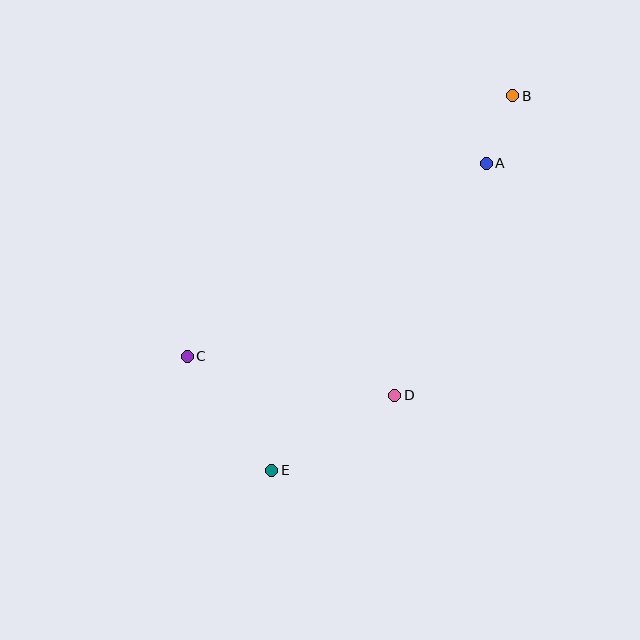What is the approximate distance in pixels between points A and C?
The distance between A and C is approximately 356 pixels.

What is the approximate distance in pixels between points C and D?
The distance between C and D is approximately 211 pixels.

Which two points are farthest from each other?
Points B and E are farthest from each other.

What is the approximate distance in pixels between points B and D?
The distance between B and D is approximately 322 pixels.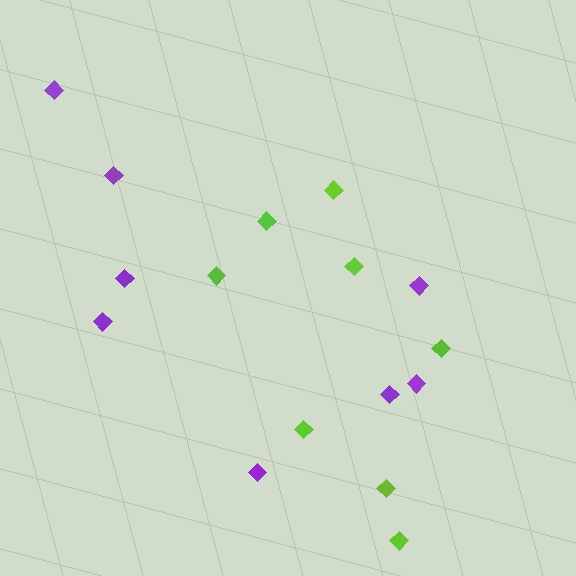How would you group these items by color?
There are 2 groups: one group of purple diamonds (8) and one group of lime diamonds (8).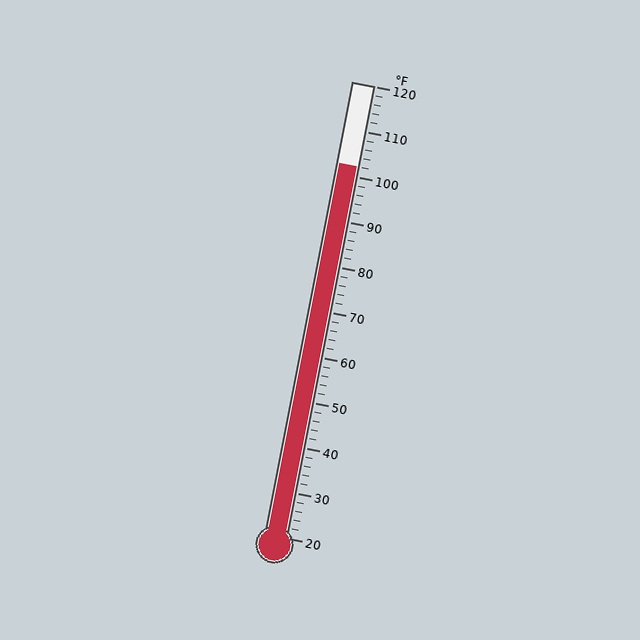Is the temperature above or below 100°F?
The temperature is above 100°F.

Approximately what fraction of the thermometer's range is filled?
The thermometer is filled to approximately 80% of its range.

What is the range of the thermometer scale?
The thermometer scale ranges from 20°F to 120°F.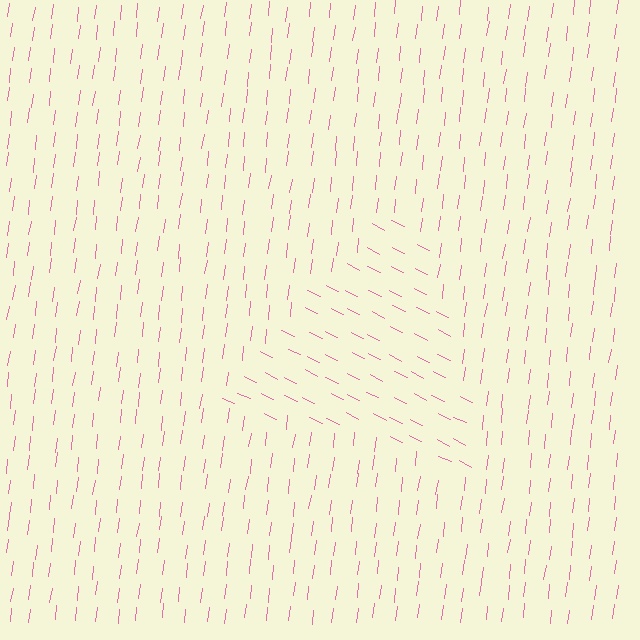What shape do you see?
I see a triangle.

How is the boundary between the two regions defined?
The boundary is defined purely by a change in line orientation (approximately 71 degrees difference). All lines are the same color and thickness.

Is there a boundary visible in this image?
Yes, there is a texture boundary formed by a change in line orientation.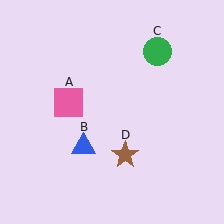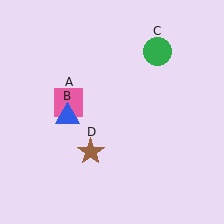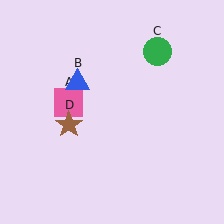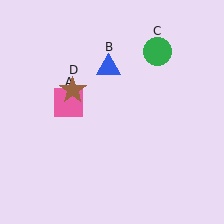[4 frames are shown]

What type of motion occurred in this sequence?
The blue triangle (object B), brown star (object D) rotated clockwise around the center of the scene.